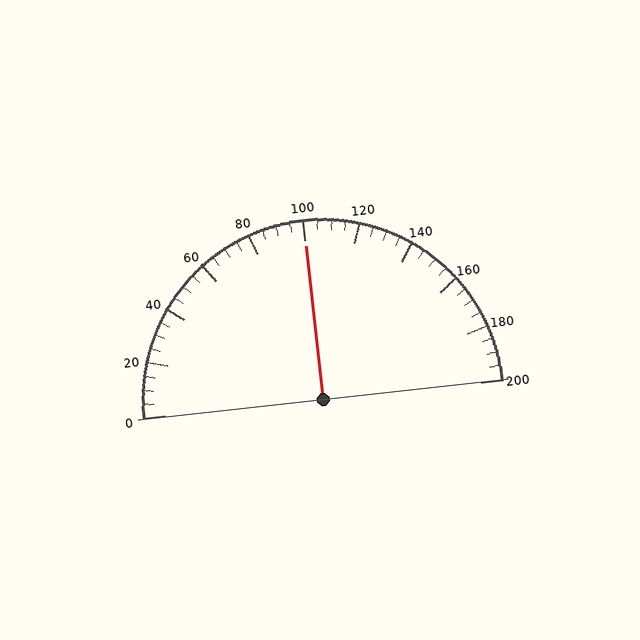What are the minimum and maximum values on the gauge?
The gauge ranges from 0 to 200.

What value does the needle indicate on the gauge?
The needle indicates approximately 100.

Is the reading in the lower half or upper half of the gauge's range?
The reading is in the upper half of the range (0 to 200).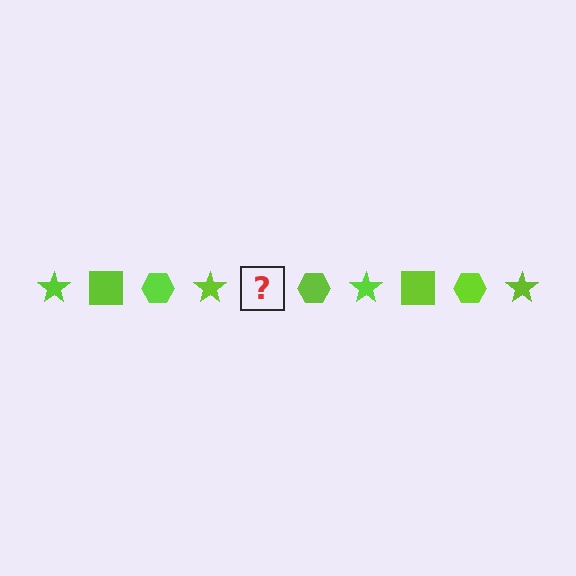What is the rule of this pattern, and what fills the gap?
The rule is that the pattern cycles through star, square, hexagon shapes in lime. The gap should be filled with a lime square.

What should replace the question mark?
The question mark should be replaced with a lime square.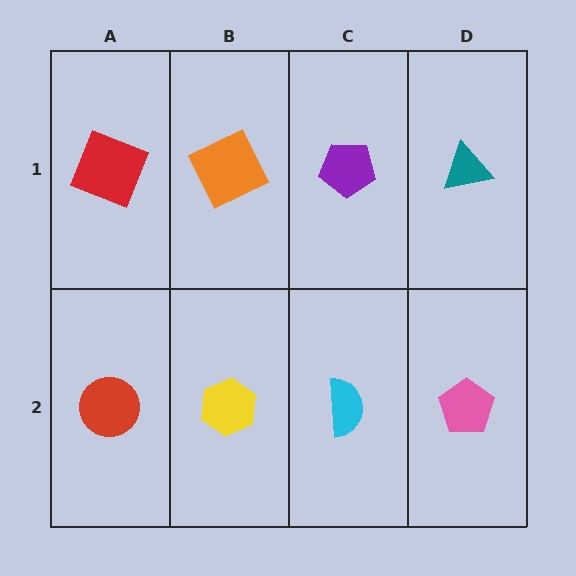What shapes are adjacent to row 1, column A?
A red circle (row 2, column A), an orange square (row 1, column B).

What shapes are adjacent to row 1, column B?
A yellow hexagon (row 2, column B), a red square (row 1, column A), a purple pentagon (row 1, column C).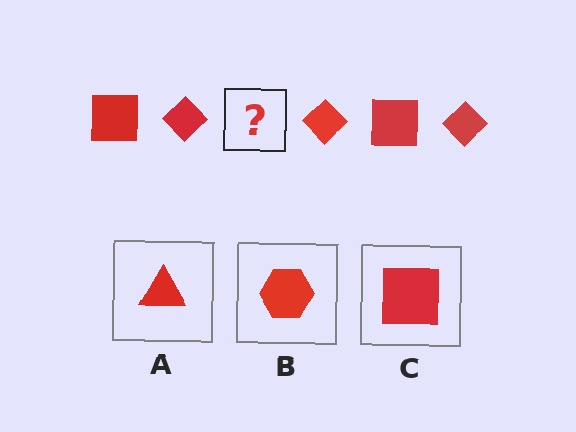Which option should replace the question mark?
Option C.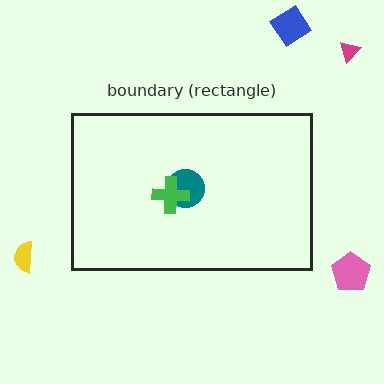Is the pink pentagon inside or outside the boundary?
Outside.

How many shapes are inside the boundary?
2 inside, 4 outside.